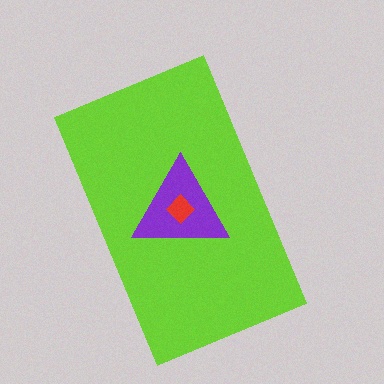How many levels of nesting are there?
3.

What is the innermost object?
The red diamond.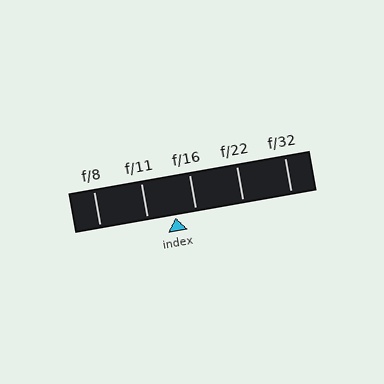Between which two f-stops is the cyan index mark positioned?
The index mark is between f/11 and f/16.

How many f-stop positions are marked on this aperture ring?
There are 5 f-stop positions marked.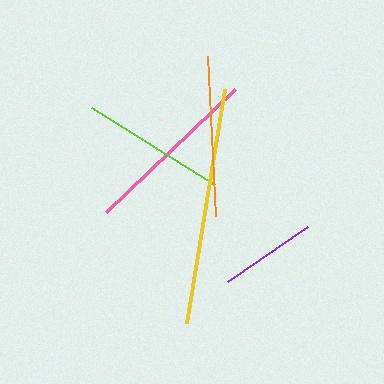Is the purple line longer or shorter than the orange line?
The orange line is longer than the purple line.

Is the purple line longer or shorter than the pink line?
The pink line is longer than the purple line.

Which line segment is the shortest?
The purple line is the shortest at approximately 97 pixels.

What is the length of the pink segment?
The pink segment is approximately 178 pixels long.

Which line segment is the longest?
The yellow line is the longest at approximately 237 pixels.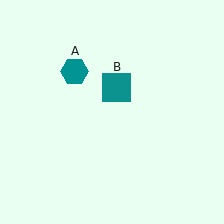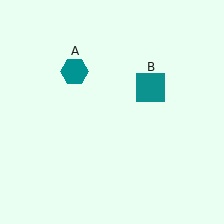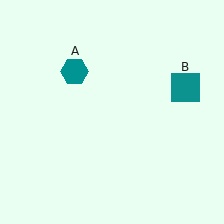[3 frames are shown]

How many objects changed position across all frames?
1 object changed position: teal square (object B).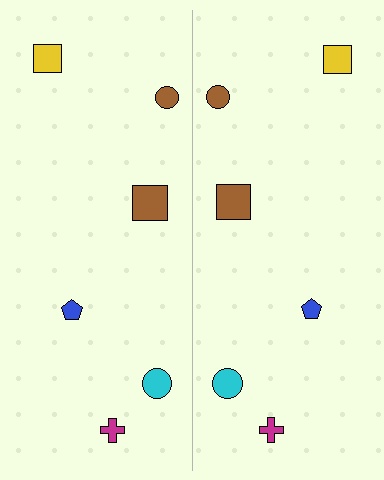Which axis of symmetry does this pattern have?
The pattern has a vertical axis of symmetry running through the center of the image.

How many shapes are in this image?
There are 12 shapes in this image.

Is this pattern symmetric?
Yes, this pattern has bilateral (reflection) symmetry.